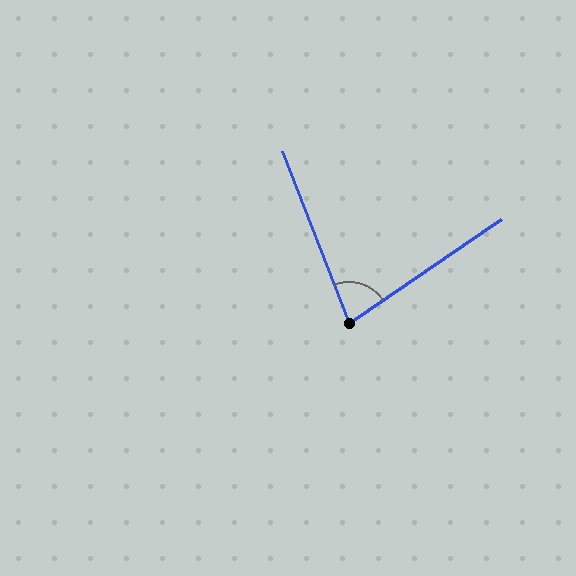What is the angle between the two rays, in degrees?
Approximately 77 degrees.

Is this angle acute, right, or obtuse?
It is acute.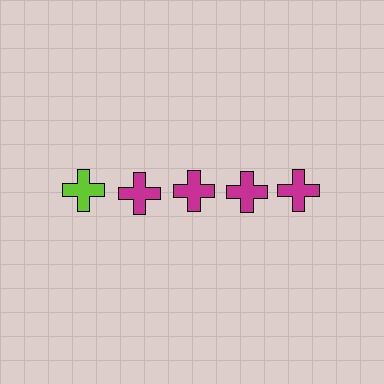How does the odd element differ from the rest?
It has a different color: lime instead of magenta.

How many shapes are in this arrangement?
There are 5 shapes arranged in a grid pattern.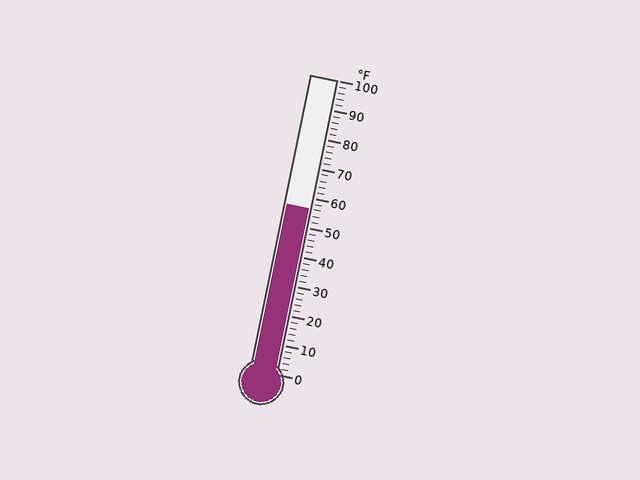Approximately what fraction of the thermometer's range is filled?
The thermometer is filled to approximately 55% of its range.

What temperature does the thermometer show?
The thermometer shows approximately 56°F.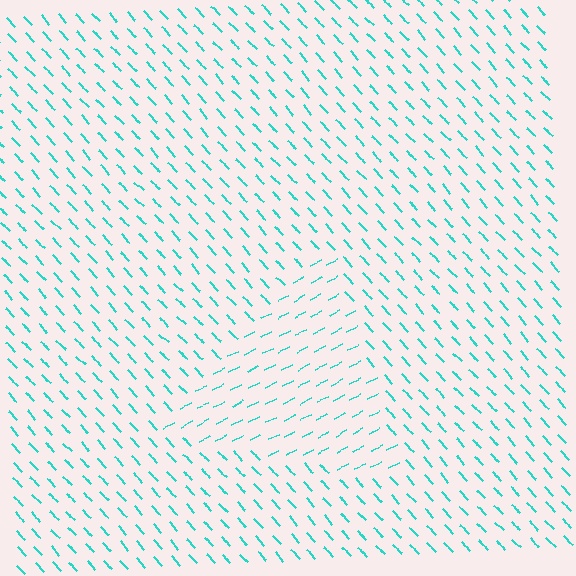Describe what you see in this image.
The image is filled with small cyan line segments. A triangle region in the image has lines oriented differently from the surrounding lines, creating a visible texture boundary.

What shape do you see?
I see a triangle.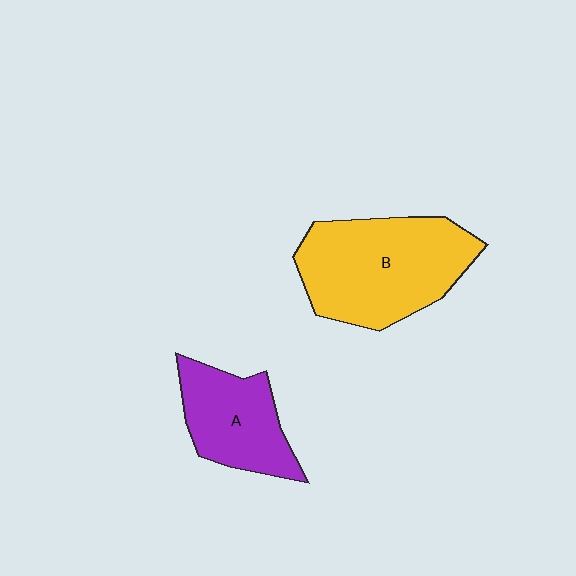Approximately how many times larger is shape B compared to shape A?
Approximately 1.6 times.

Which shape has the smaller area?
Shape A (purple).